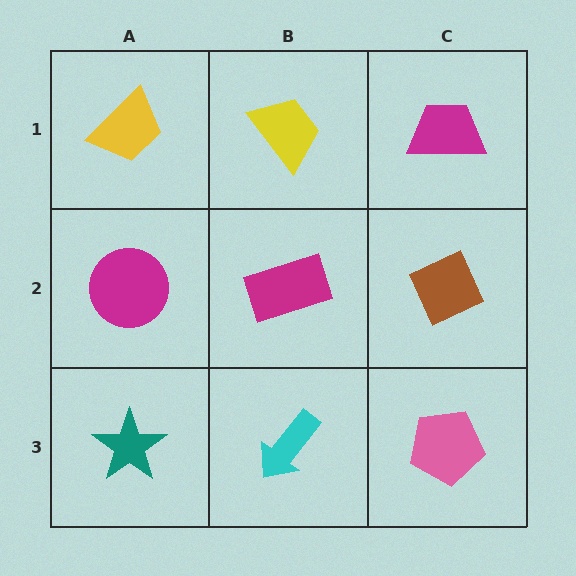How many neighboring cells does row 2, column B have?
4.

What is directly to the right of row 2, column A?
A magenta rectangle.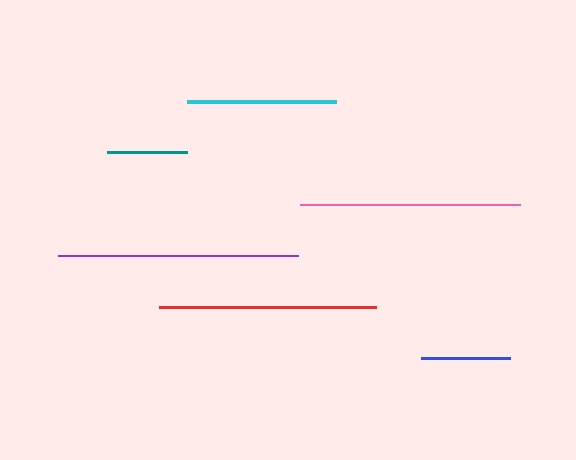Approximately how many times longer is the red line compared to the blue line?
The red line is approximately 2.4 times the length of the blue line.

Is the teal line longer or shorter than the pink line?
The pink line is longer than the teal line.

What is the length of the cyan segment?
The cyan segment is approximately 149 pixels long.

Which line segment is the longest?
The purple line is the longest at approximately 239 pixels.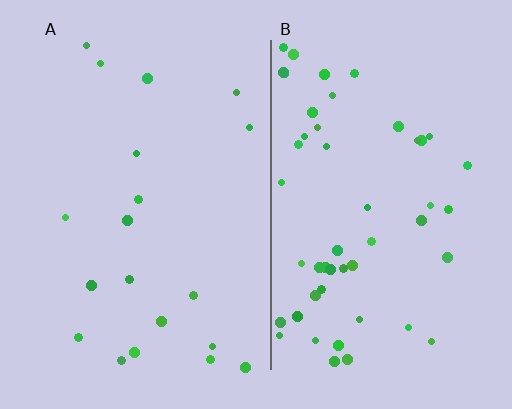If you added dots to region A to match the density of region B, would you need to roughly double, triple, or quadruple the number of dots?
Approximately triple.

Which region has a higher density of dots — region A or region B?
B (the right).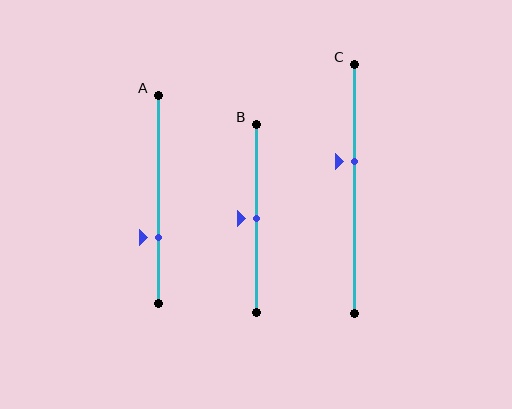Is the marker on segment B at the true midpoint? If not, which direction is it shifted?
Yes, the marker on segment B is at the true midpoint.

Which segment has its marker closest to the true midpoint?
Segment B has its marker closest to the true midpoint.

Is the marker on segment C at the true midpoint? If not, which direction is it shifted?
No, the marker on segment C is shifted upward by about 11% of the segment length.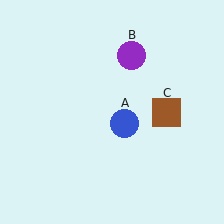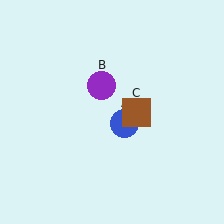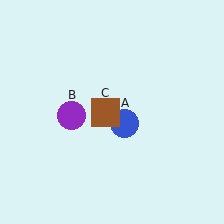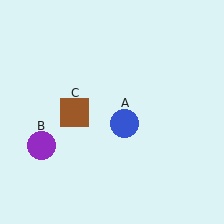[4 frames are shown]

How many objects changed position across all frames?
2 objects changed position: purple circle (object B), brown square (object C).